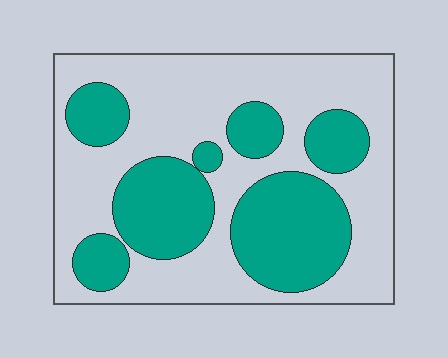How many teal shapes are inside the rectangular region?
7.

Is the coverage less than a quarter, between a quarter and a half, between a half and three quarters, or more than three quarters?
Between a quarter and a half.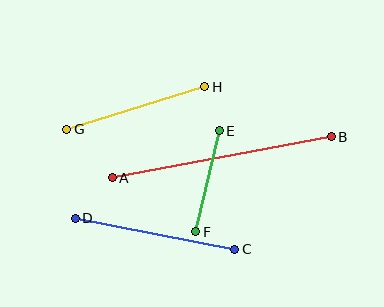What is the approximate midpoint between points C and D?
The midpoint is at approximately (155, 234) pixels.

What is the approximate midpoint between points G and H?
The midpoint is at approximately (136, 108) pixels.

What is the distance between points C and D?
The distance is approximately 162 pixels.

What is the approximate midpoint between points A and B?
The midpoint is at approximately (222, 157) pixels.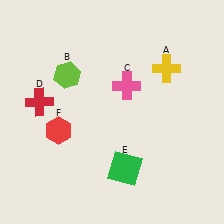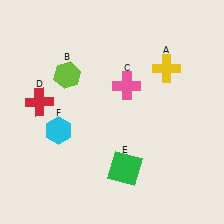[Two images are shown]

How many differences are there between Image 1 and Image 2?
There is 1 difference between the two images.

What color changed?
The hexagon (F) changed from red in Image 1 to cyan in Image 2.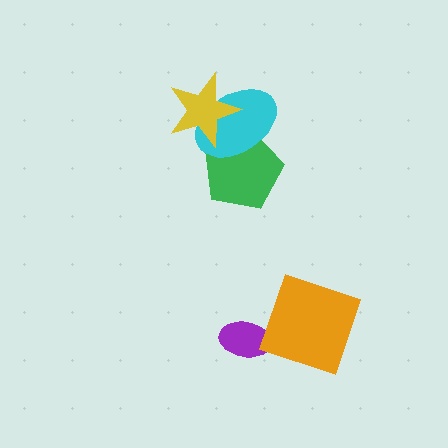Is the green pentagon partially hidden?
Yes, it is partially covered by another shape.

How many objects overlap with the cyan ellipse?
2 objects overlap with the cyan ellipse.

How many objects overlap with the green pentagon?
2 objects overlap with the green pentagon.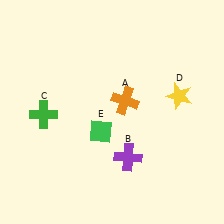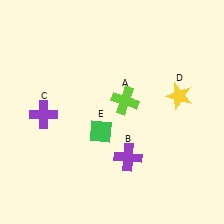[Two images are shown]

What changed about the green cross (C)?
In Image 1, C is green. In Image 2, it changed to purple.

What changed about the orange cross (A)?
In Image 1, A is orange. In Image 2, it changed to lime.